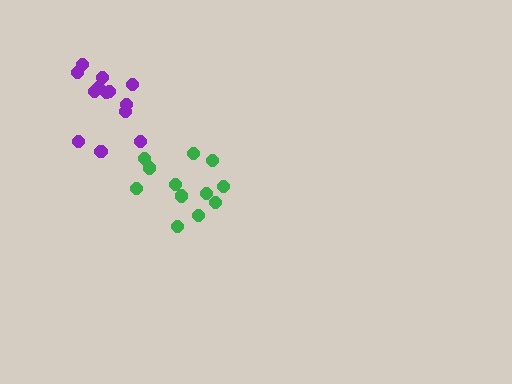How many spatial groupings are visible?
There are 2 spatial groupings.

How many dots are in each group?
Group 1: 13 dots, Group 2: 12 dots (25 total).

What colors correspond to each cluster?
The clusters are colored: purple, green.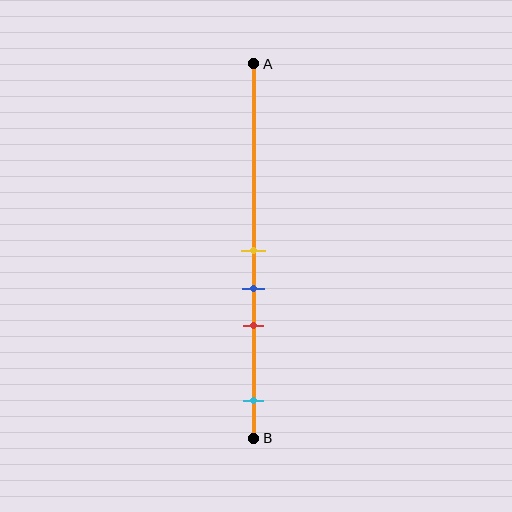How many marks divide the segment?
There are 4 marks dividing the segment.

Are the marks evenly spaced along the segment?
No, the marks are not evenly spaced.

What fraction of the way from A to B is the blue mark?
The blue mark is approximately 60% (0.6) of the way from A to B.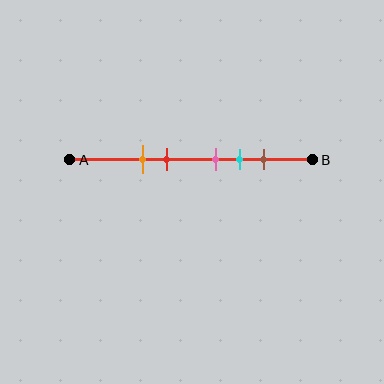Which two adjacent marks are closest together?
The pink and cyan marks are the closest adjacent pair.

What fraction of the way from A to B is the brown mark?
The brown mark is approximately 80% (0.8) of the way from A to B.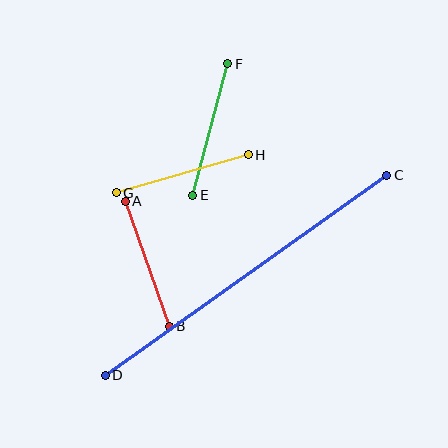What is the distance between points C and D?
The distance is approximately 345 pixels.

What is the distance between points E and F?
The distance is approximately 136 pixels.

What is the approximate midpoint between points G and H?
The midpoint is at approximately (182, 174) pixels.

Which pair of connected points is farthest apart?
Points C and D are farthest apart.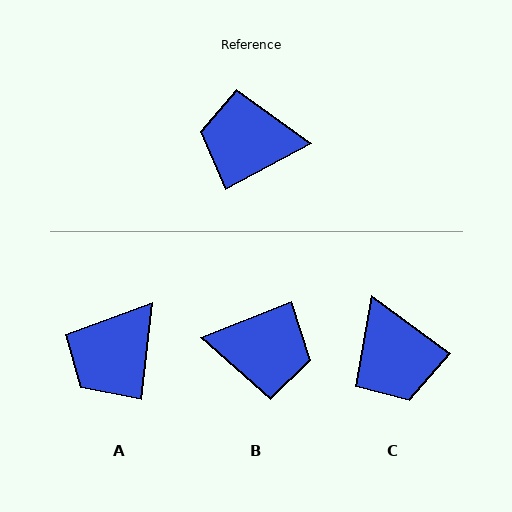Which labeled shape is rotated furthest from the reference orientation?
B, about 174 degrees away.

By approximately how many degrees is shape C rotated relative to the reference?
Approximately 116 degrees counter-clockwise.